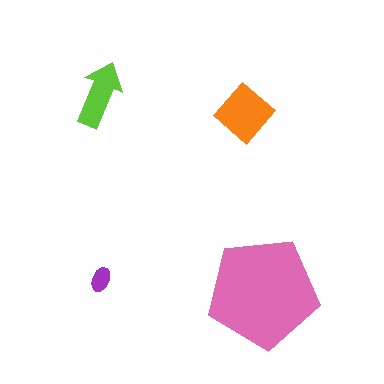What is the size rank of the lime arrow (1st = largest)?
3rd.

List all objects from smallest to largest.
The purple ellipse, the lime arrow, the orange diamond, the pink pentagon.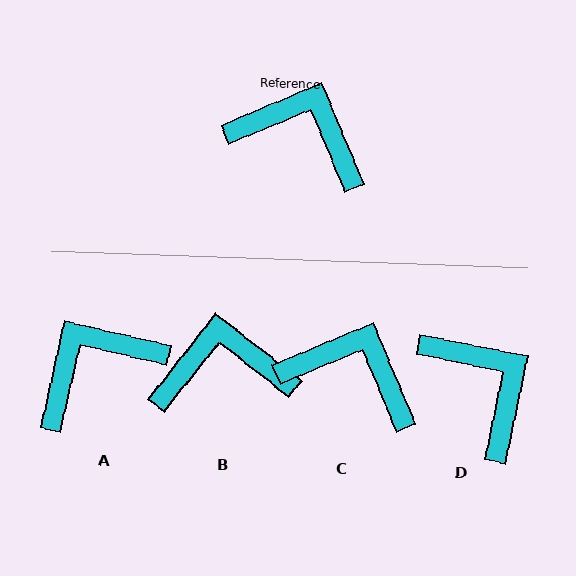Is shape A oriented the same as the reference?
No, it is off by about 54 degrees.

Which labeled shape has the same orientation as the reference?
C.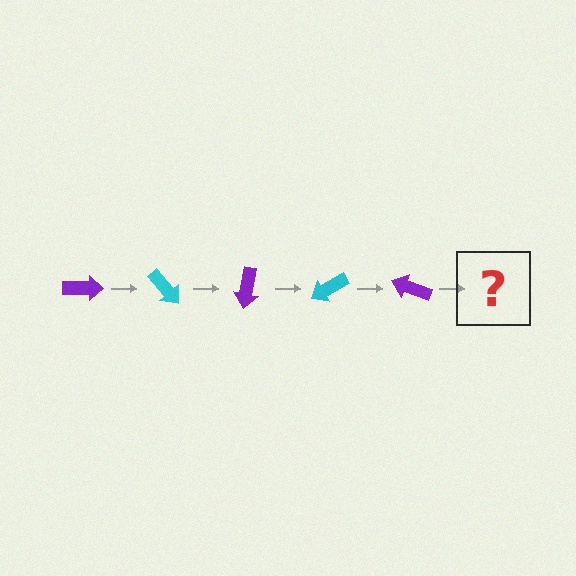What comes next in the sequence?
The next element should be a cyan arrow, rotated 250 degrees from the start.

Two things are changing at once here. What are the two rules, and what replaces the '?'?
The two rules are that it rotates 50 degrees each step and the color cycles through purple and cyan. The '?' should be a cyan arrow, rotated 250 degrees from the start.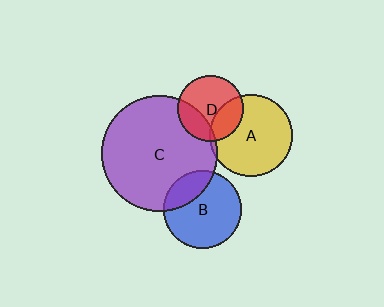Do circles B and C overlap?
Yes.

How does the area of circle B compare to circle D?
Approximately 1.4 times.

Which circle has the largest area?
Circle C (purple).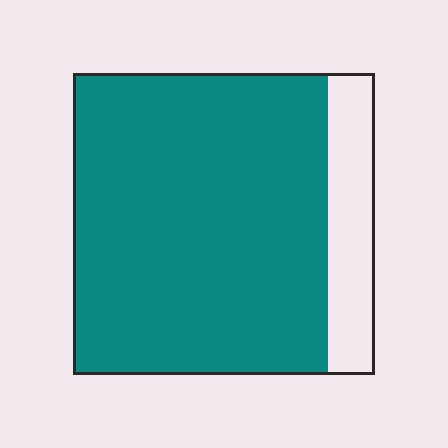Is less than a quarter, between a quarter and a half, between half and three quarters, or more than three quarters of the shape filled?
More than three quarters.